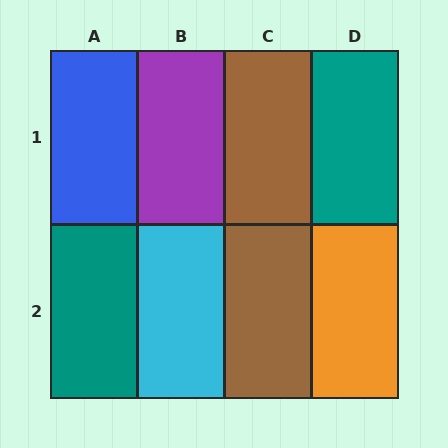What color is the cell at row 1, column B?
Purple.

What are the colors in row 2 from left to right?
Teal, cyan, brown, orange.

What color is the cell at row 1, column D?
Teal.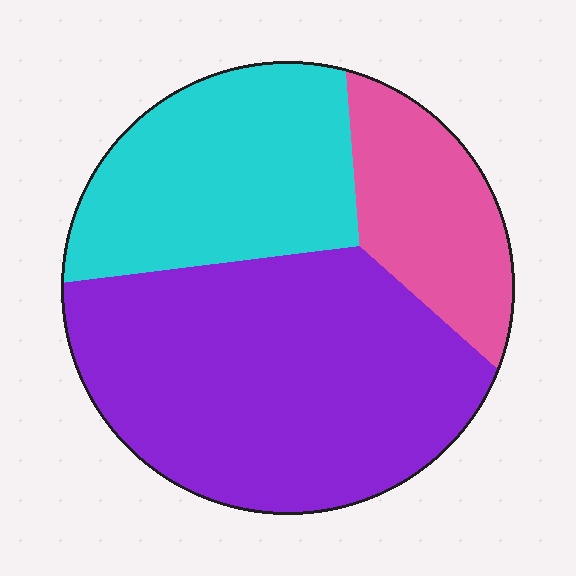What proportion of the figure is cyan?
Cyan covers around 30% of the figure.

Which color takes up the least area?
Pink, at roughly 20%.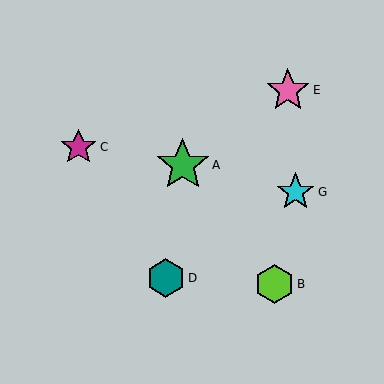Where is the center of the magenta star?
The center of the magenta star is at (79, 147).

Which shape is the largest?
The green star (labeled A) is the largest.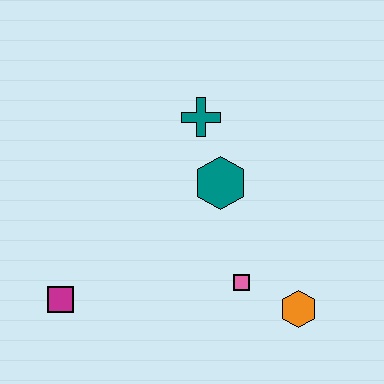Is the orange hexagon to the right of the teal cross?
Yes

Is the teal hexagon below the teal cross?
Yes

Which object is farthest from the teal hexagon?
The magenta square is farthest from the teal hexagon.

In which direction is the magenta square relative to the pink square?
The magenta square is to the left of the pink square.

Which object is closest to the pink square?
The orange hexagon is closest to the pink square.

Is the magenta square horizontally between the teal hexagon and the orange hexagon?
No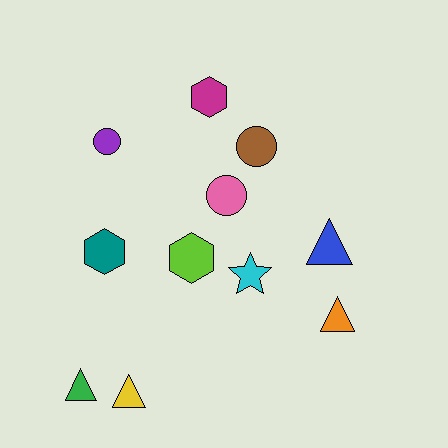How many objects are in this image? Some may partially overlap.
There are 11 objects.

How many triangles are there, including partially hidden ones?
There are 4 triangles.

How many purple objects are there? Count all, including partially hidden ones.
There is 1 purple object.